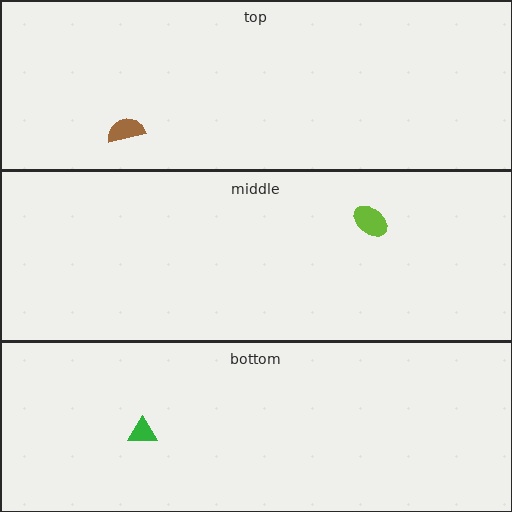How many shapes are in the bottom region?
1.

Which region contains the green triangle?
The bottom region.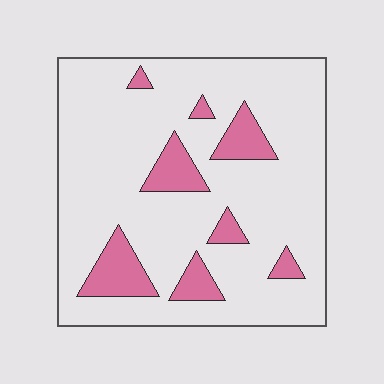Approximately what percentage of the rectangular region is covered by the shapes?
Approximately 15%.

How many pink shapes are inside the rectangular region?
8.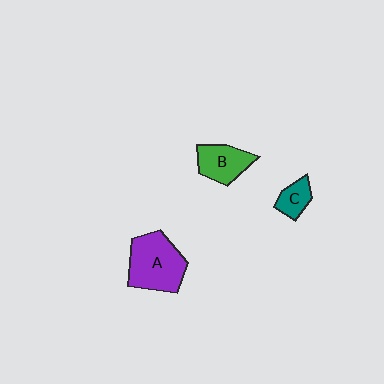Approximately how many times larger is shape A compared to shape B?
Approximately 1.6 times.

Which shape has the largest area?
Shape A (purple).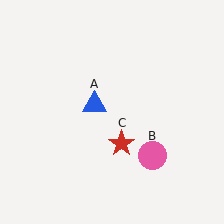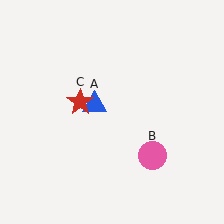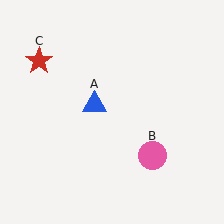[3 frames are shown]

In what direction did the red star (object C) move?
The red star (object C) moved up and to the left.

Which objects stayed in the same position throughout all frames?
Blue triangle (object A) and pink circle (object B) remained stationary.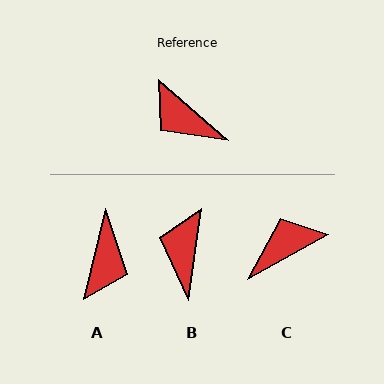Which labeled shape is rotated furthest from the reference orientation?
A, about 117 degrees away.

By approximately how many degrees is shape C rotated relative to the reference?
Approximately 110 degrees clockwise.